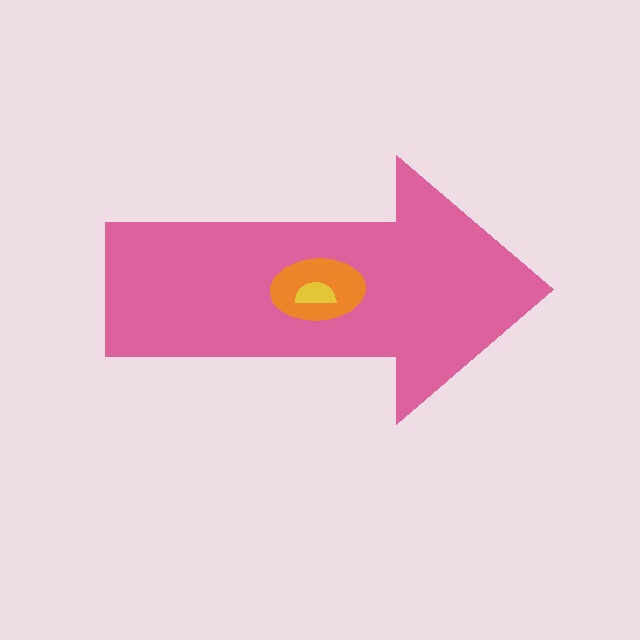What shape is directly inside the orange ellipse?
The yellow semicircle.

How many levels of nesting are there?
3.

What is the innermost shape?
The yellow semicircle.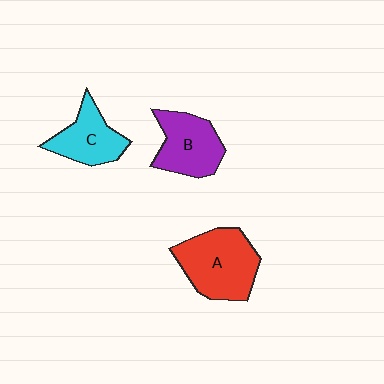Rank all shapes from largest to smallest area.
From largest to smallest: A (red), B (purple), C (cyan).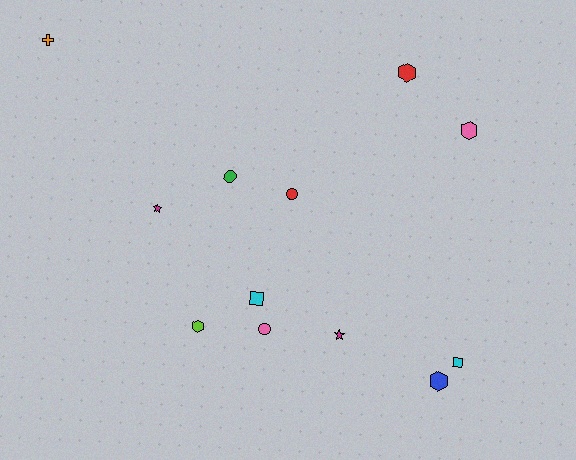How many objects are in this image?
There are 12 objects.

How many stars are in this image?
There are 2 stars.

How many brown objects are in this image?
There are no brown objects.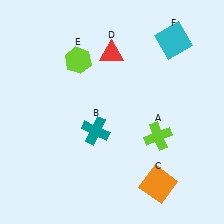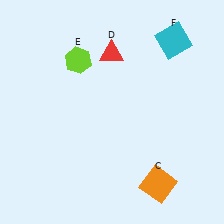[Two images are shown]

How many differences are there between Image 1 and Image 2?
There are 2 differences between the two images.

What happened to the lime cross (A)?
The lime cross (A) was removed in Image 2. It was in the bottom-right area of Image 1.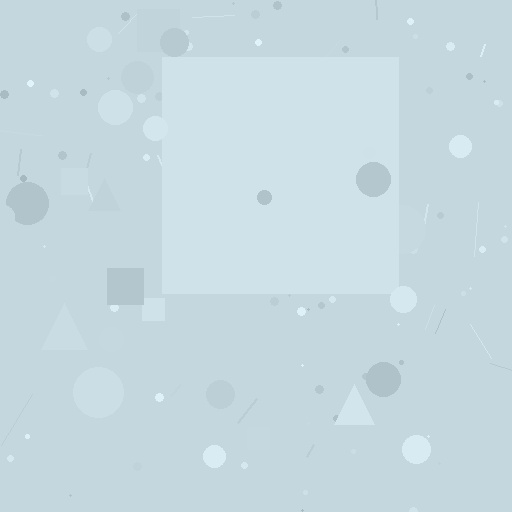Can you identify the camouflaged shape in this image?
The camouflaged shape is a square.